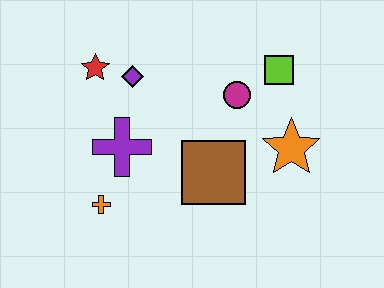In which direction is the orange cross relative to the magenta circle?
The orange cross is to the left of the magenta circle.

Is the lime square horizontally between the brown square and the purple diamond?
No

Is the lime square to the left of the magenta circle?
No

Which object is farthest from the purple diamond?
The orange star is farthest from the purple diamond.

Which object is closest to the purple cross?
The orange cross is closest to the purple cross.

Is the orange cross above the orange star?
No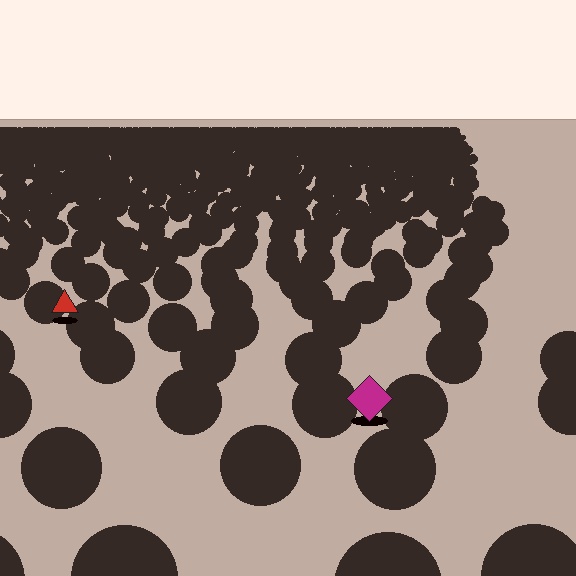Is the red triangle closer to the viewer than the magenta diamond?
No. The magenta diamond is closer — you can tell from the texture gradient: the ground texture is coarser near it.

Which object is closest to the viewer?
The magenta diamond is closest. The texture marks near it are larger and more spread out.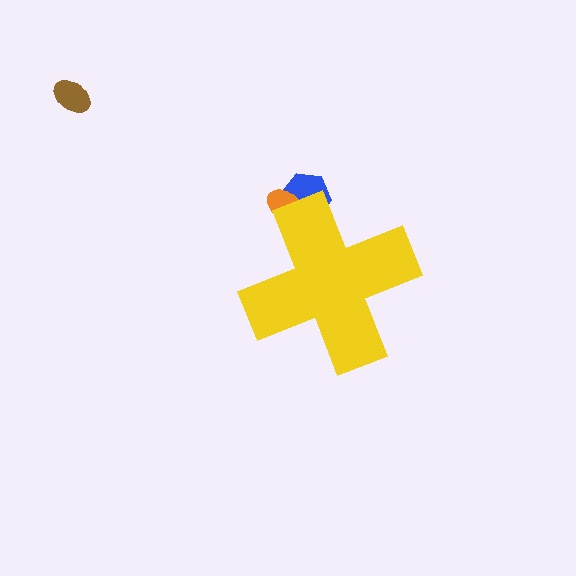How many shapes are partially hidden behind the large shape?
2 shapes are partially hidden.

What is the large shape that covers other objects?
A yellow cross.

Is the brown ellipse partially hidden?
No, the brown ellipse is fully visible.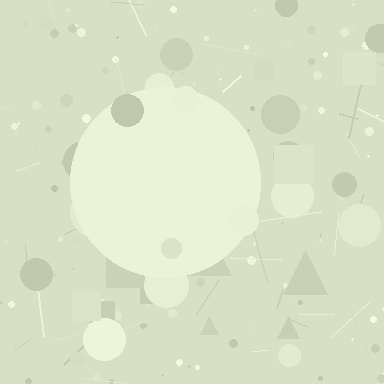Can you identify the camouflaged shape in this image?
The camouflaged shape is a circle.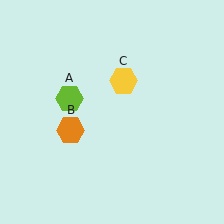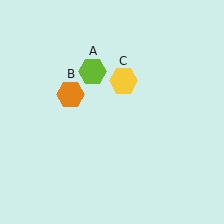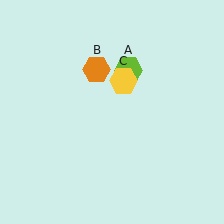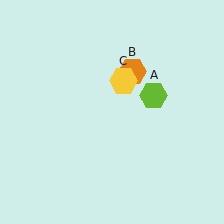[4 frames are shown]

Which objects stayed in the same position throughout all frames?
Yellow hexagon (object C) remained stationary.